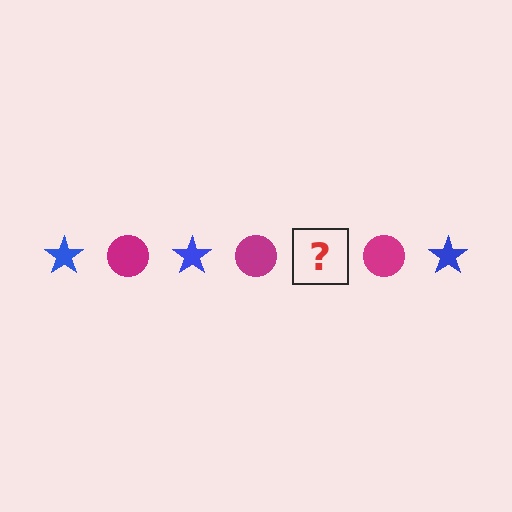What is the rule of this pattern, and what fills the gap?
The rule is that the pattern alternates between blue star and magenta circle. The gap should be filled with a blue star.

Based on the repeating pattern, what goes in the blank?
The blank should be a blue star.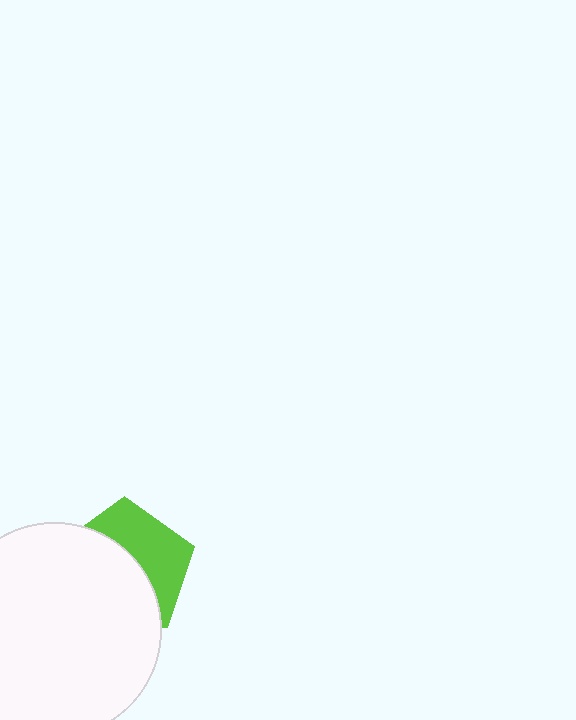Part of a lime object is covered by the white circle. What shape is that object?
It is a pentagon.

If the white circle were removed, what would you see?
You would see the complete lime pentagon.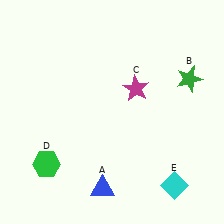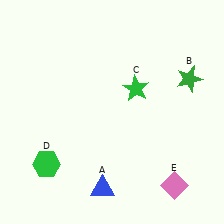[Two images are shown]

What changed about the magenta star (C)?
In Image 1, C is magenta. In Image 2, it changed to green.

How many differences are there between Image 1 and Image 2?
There are 2 differences between the two images.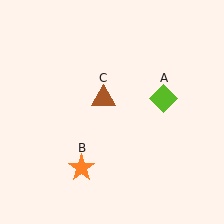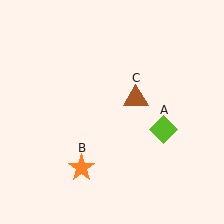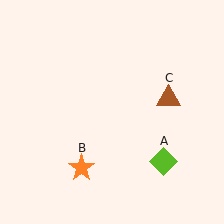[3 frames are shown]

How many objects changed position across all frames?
2 objects changed position: lime diamond (object A), brown triangle (object C).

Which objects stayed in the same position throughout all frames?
Orange star (object B) remained stationary.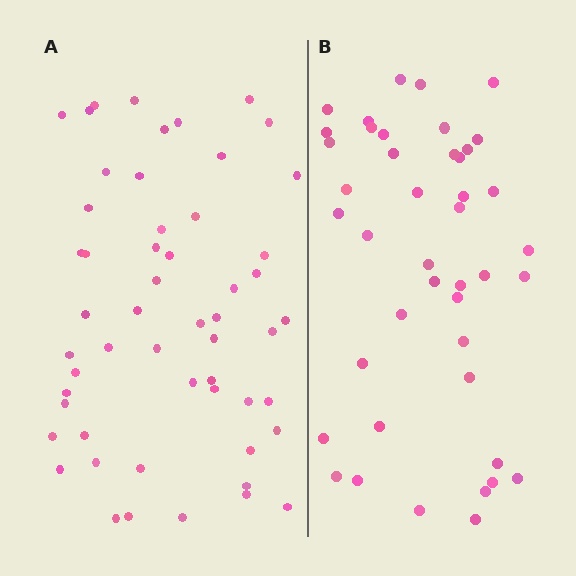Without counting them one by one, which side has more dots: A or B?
Region A (the left region) has more dots.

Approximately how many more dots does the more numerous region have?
Region A has roughly 12 or so more dots than region B.